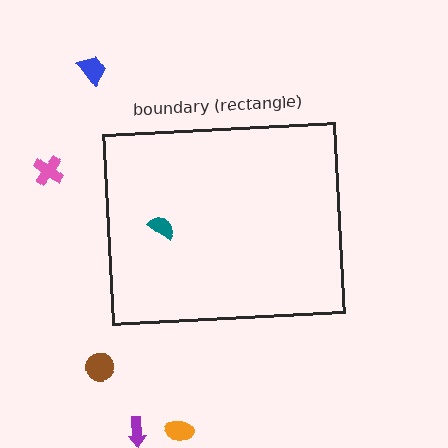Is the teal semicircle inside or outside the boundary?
Inside.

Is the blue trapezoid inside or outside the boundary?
Outside.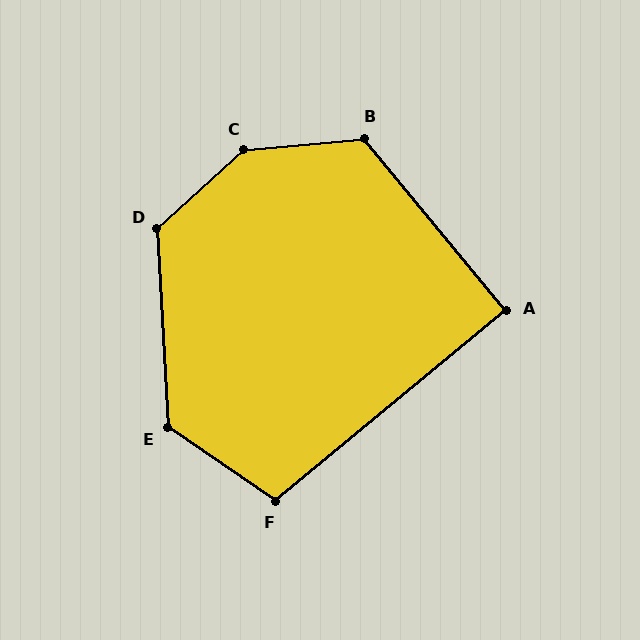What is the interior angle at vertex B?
Approximately 124 degrees (obtuse).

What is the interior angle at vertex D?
Approximately 130 degrees (obtuse).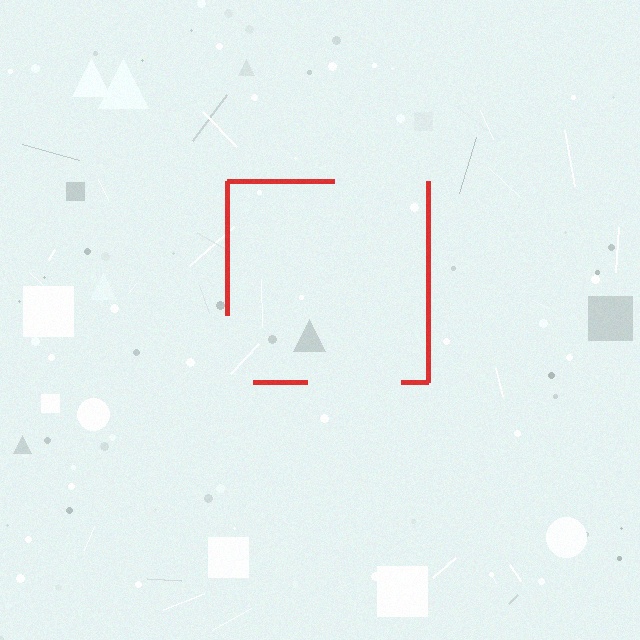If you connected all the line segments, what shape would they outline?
They would outline a square.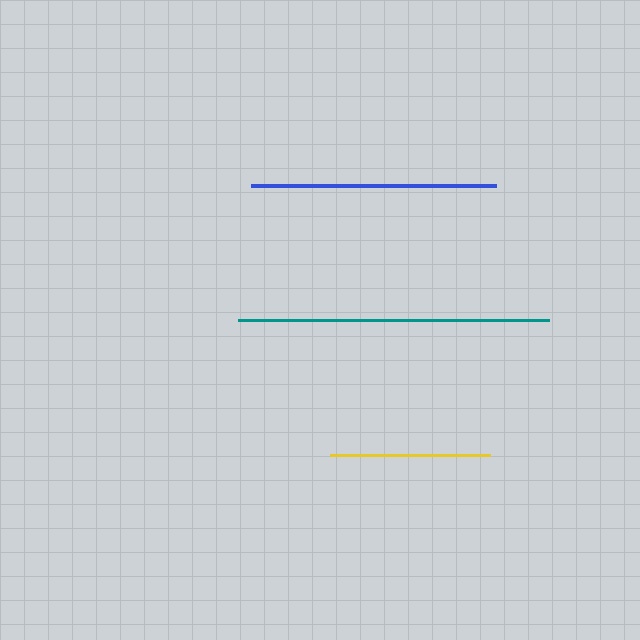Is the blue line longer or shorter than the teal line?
The teal line is longer than the blue line.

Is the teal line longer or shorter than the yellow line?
The teal line is longer than the yellow line.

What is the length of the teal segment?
The teal segment is approximately 311 pixels long.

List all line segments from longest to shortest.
From longest to shortest: teal, blue, yellow.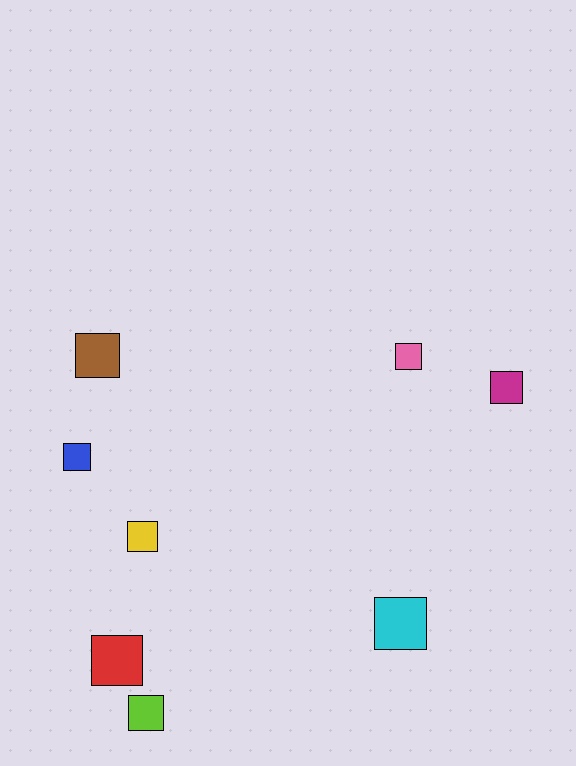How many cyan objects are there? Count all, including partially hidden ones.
There is 1 cyan object.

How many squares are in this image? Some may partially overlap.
There are 8 squares.